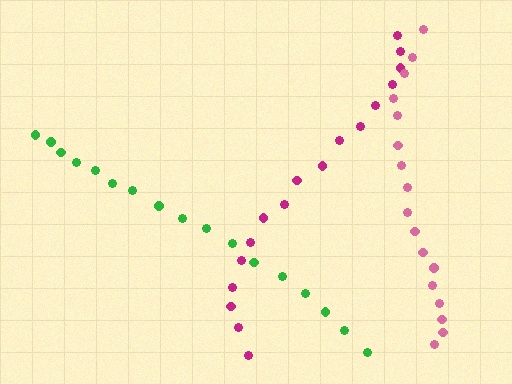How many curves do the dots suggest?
There are 3 distinct paths.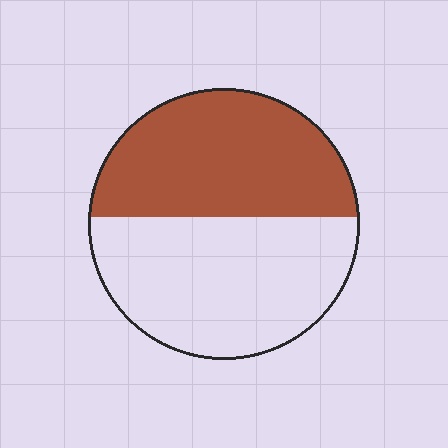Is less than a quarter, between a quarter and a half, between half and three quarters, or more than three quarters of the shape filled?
Between a quarter and a half.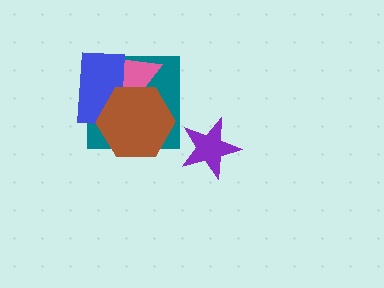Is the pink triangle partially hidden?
Yes, it is partially covered by another shape.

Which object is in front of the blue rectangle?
The brown hexagon is in front of the blue rectangle.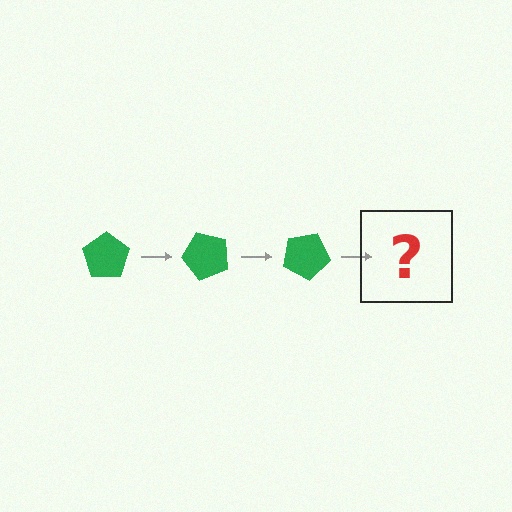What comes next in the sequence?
The next element should be a green pentagon rotated 150 degrees.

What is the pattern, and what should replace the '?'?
The pattern is that the pentagon rotates 50 degrees each step. The '?' should be a green pentagon rotated 150 degrees.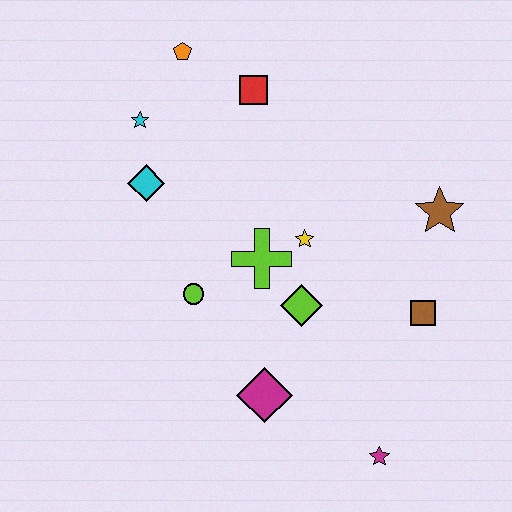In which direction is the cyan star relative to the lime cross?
The cyan star is above the lime cross.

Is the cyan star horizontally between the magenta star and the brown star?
No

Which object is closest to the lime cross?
The yellow star is closest to the lime cross.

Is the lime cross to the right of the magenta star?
No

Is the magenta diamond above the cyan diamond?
No